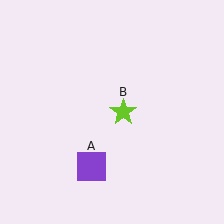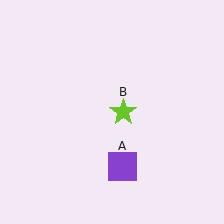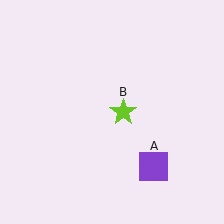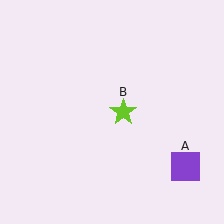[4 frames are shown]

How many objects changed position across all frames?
1 object changed position: purple square (object A).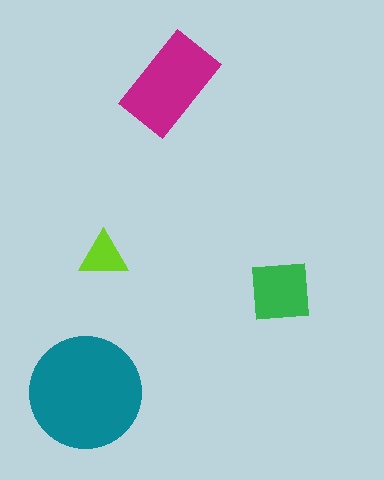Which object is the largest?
The teal circle.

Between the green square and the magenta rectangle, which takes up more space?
The magenta rectangle.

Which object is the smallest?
The lime triangle.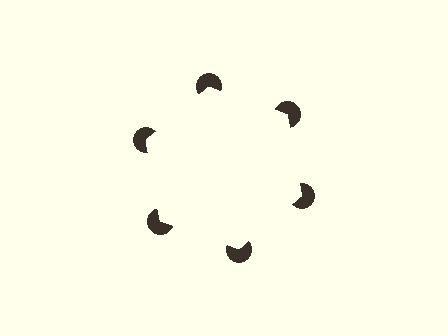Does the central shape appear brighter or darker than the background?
It typically appears slightly brighter than the background, even though no actual brightness change is drawn.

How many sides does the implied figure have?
6 sides.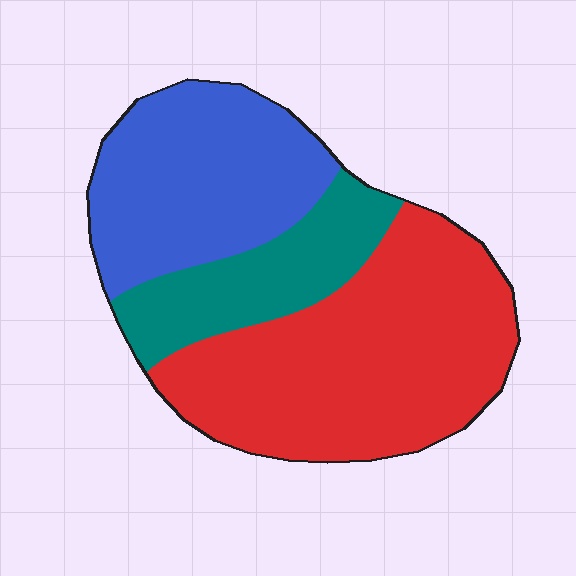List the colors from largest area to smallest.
From largest to smallest: red, blue, teal.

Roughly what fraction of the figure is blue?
Blue takes up about one third (1/3) of the figure.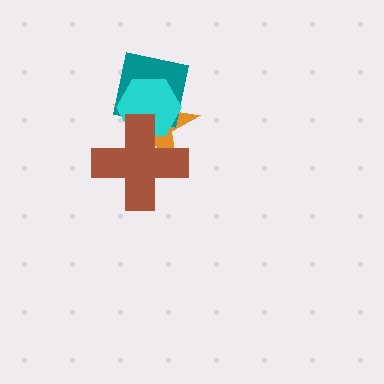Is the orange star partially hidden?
Yes, it is partially covered by another shape.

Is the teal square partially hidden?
Yes, it is partially covered by another shape.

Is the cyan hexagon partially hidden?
Yes, it is partially covered by another shape.